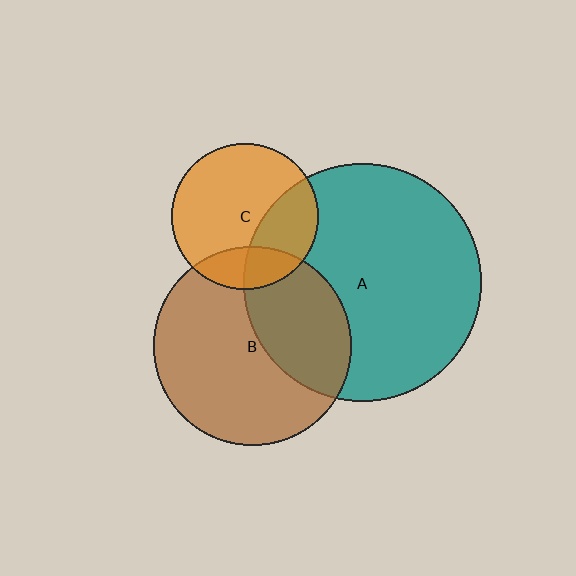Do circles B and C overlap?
Yes.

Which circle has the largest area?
Circle A (teal).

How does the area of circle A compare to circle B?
Approximately 1.4 times.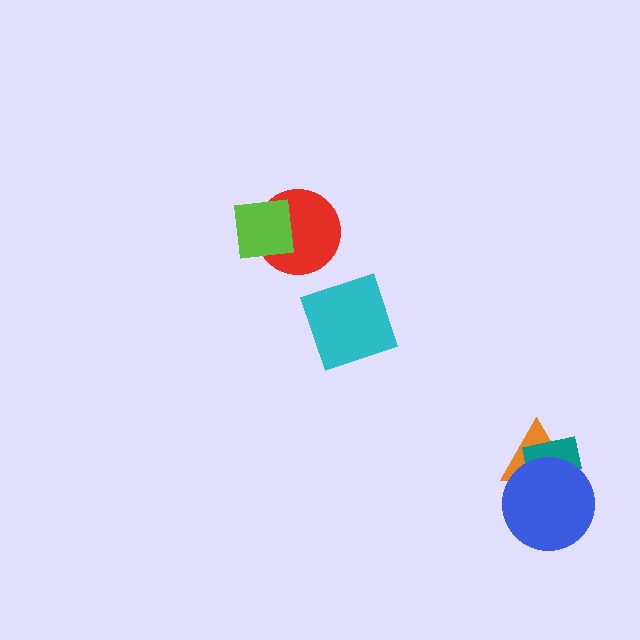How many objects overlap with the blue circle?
2 objects overlap with the blue circle.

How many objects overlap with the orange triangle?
2 objects overlap with the orange triangle.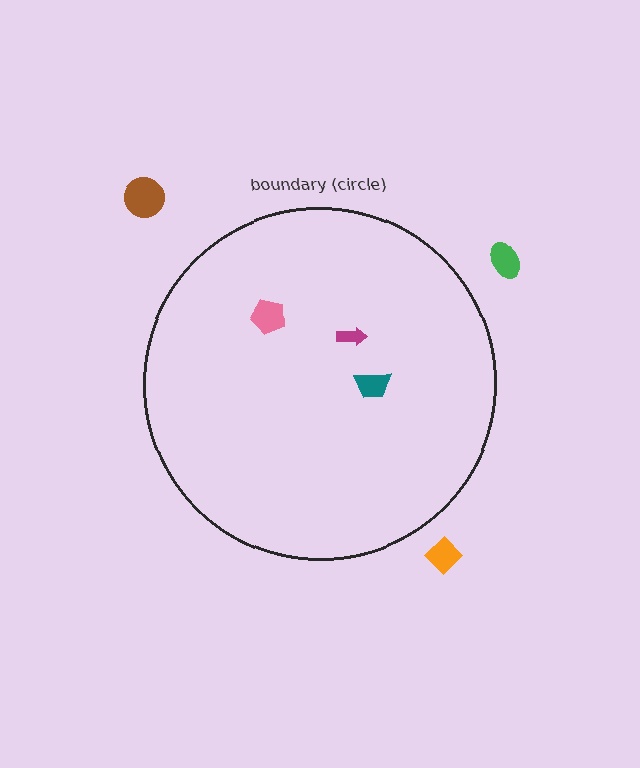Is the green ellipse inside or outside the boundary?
Outside.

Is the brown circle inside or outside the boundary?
Outside.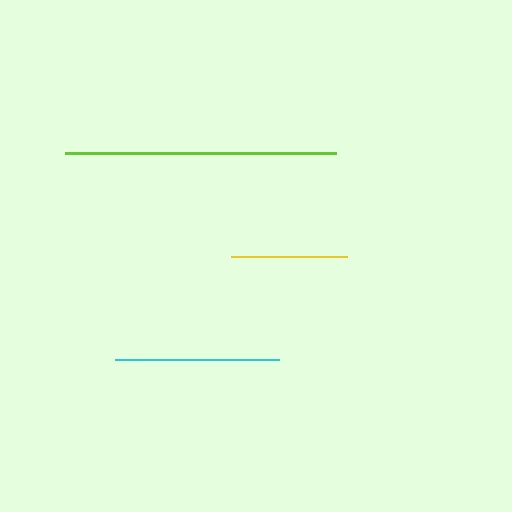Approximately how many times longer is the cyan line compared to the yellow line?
The cyan line is approximately 1.4 times the length of the yellow line.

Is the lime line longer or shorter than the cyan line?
The lime line is longer than the cyan line.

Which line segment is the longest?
The lime line is the longest at approximately 270 pixels.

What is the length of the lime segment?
The lime segment is approximately 270 pixels long.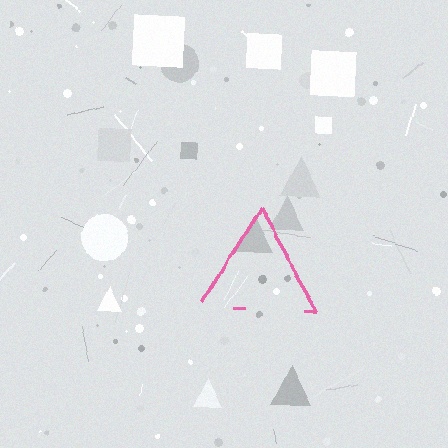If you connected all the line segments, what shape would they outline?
They would outline a triangle.